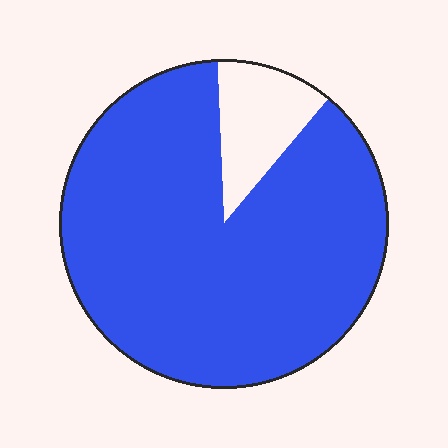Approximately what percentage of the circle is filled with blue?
Approximately 90%.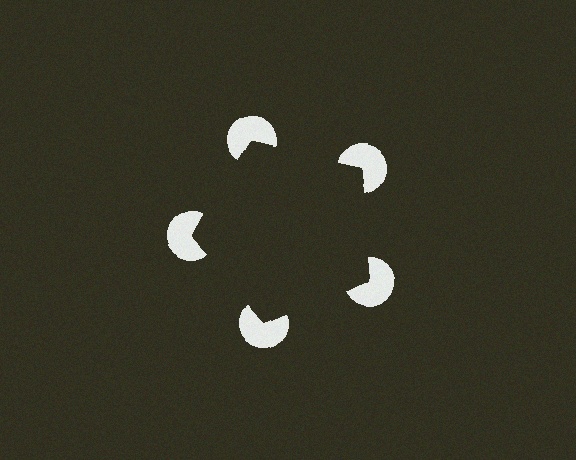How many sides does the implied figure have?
5 sides.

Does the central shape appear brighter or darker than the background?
It typically appears slightly darker than the background, even though no actual brightness change is drawn.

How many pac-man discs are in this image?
There are 5 — one at each vertex of the illusory pentagon.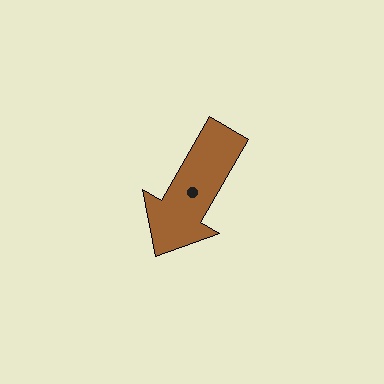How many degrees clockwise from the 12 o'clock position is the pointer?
Approximately 210 degrees.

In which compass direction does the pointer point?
Southwest.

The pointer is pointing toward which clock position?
Roughly 7 o'clock.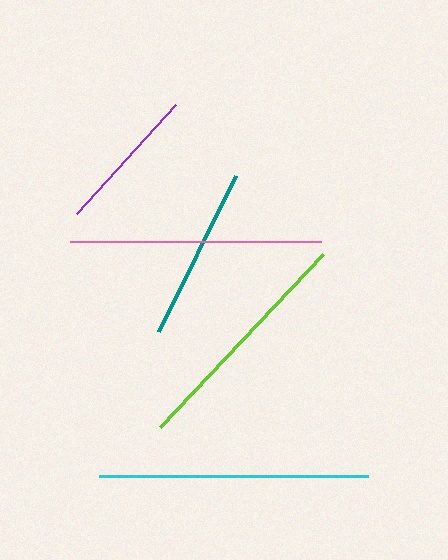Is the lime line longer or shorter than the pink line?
The pink line is longer than the lime line.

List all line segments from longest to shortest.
From longest to shortest: cyan, pink, lime, teal, purple.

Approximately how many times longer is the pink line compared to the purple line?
The pink line is approximately 1.7 times the length of the purple line.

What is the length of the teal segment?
The teal segment is approximately 175 pixels long.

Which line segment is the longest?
The cyan line is the longest at approximately 268 pixels.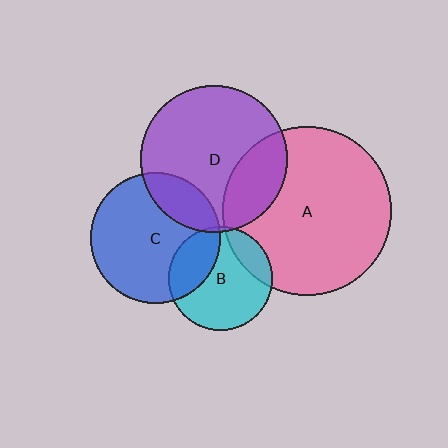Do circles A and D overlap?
Yes.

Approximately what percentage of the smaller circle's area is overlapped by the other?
Approximately 25%.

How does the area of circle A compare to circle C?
Approximately 1.7 times.